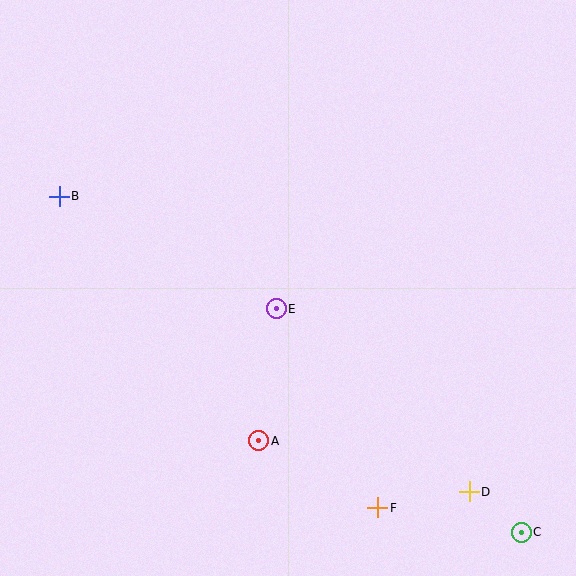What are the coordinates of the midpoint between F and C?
The midpoint between F and C is at (449, 520).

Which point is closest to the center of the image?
Point E at (276, 309) is closest to the center.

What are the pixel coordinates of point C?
Point C is at (521, 532).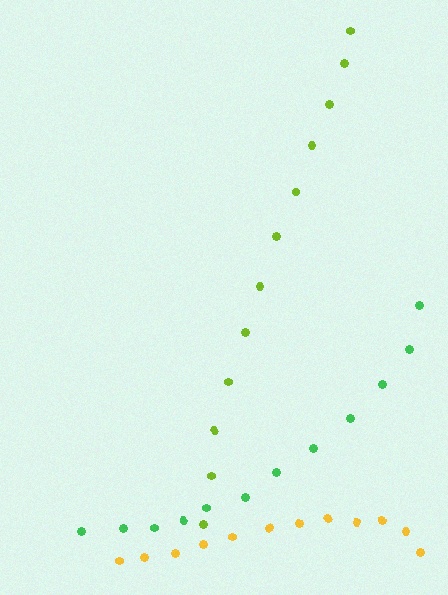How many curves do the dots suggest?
There are 3 distinct paths.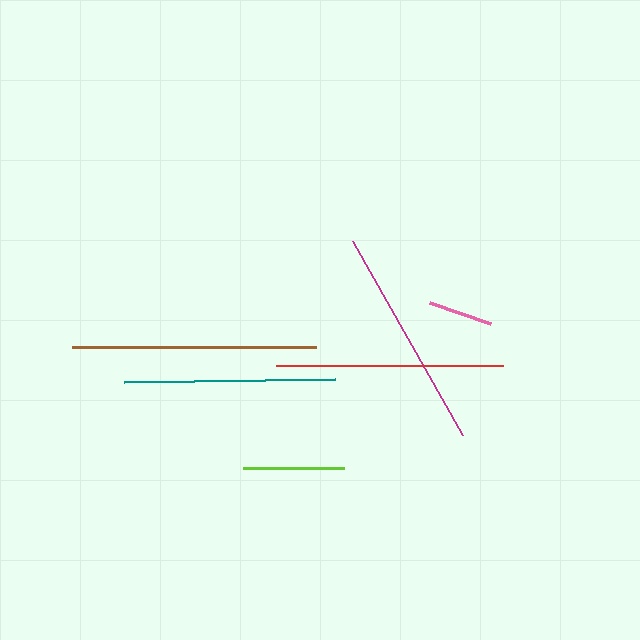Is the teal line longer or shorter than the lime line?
The teal line is longer than the lime line.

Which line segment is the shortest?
The pink line is the shortest at approximately 64 pixels.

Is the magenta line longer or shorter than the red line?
The red line is longer than the magenta line.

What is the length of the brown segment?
The brown segment is approximately 243 pixels long.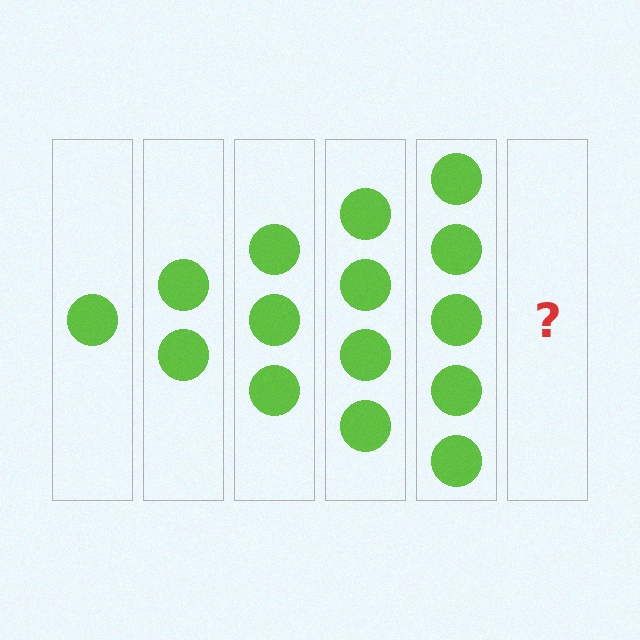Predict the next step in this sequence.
The next step is 6 circles.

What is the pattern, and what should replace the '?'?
The pattern is that each step adds one more circle. The '?' should be 6 circles.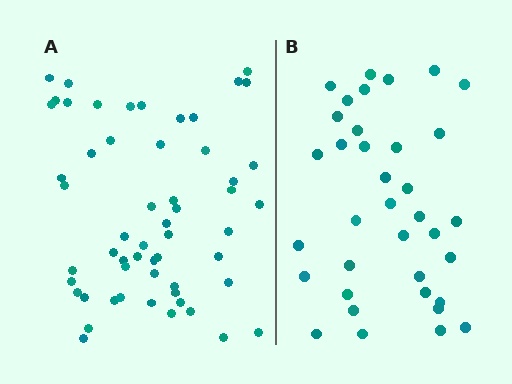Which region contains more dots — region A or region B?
Region A (the left region) has more dots.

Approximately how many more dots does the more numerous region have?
Region A has approximately 20 more dots than region B.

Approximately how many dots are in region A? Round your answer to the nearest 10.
About 60 dots. (The exact count is 56, which rounds to 60.)